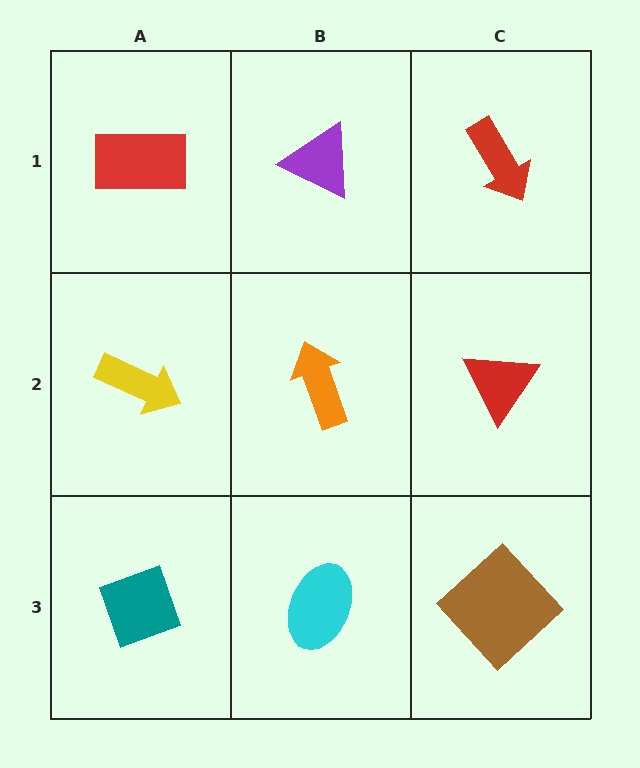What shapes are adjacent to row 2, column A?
A red rectangle (row 1, column A), a teal diamond (row 3, column A), an orange arrow (row 2, column B).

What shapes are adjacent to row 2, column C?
A red arrow (row 1, column C), a brown diamond (row 3, column C), an orange arrow (row 2, column B).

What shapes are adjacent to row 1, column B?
An orange arrow (row 2, column B), a red rectangle (row 1, column A), a red arrow (row 1, column C).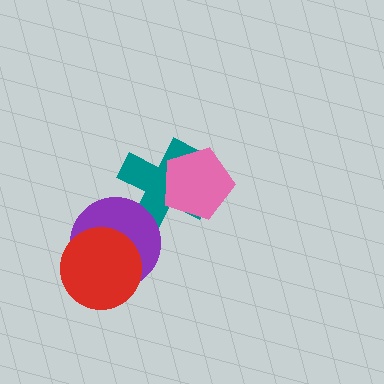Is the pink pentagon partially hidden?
No, no other shape covers it.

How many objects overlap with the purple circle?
2 objects overlap with the purple circle.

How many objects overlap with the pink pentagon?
1 object overlaps with the pink pentagon.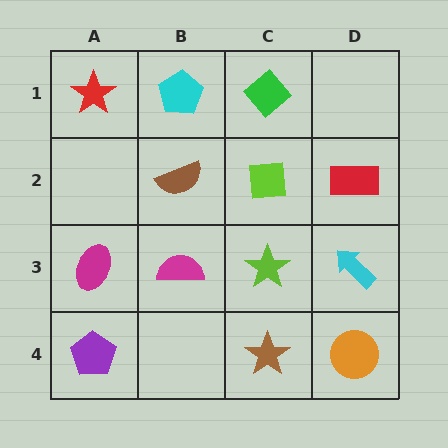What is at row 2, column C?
A lime square.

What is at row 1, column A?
A red star.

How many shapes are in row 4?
3 shapes.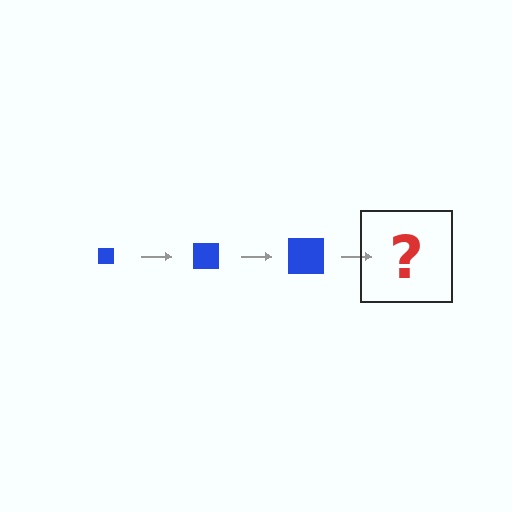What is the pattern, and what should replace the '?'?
The pattern is that the square gets progressively larger each step. The '?' should be a blue square, larger than the previous one.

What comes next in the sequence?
The next element should be a blue square, larger than the previous one.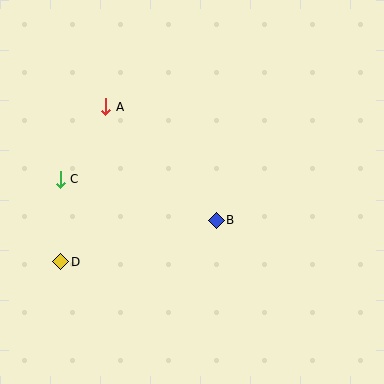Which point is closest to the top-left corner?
Point A is closest to the top-left corner.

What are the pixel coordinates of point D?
Point D is at (61, 262).